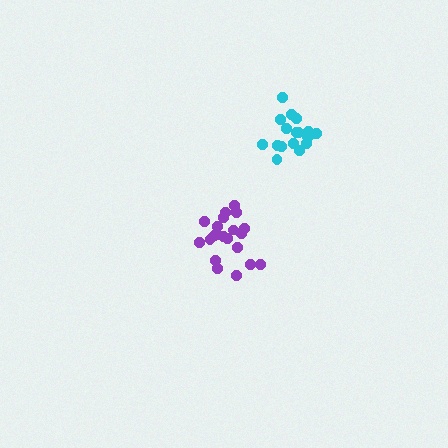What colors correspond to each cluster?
The clusters are colored: purple, cyan.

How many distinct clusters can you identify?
There are 2 distinct clusters.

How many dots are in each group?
Group 1: 21 dots, Group 2: 18 dots (39 total).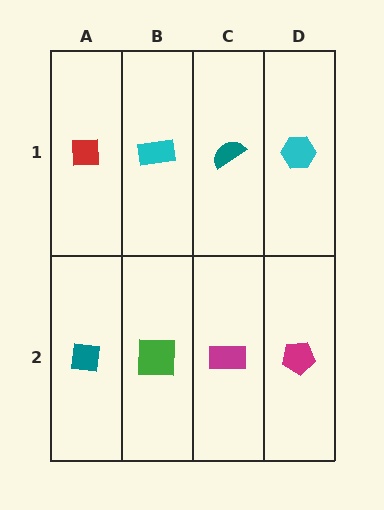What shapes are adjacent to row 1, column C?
A magenta rectangle (row 2, column C), a cyan rectangle (row 1, column B), a cyan hexagon (row 1, column D).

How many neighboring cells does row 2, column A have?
2.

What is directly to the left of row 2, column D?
A magenta rectangle.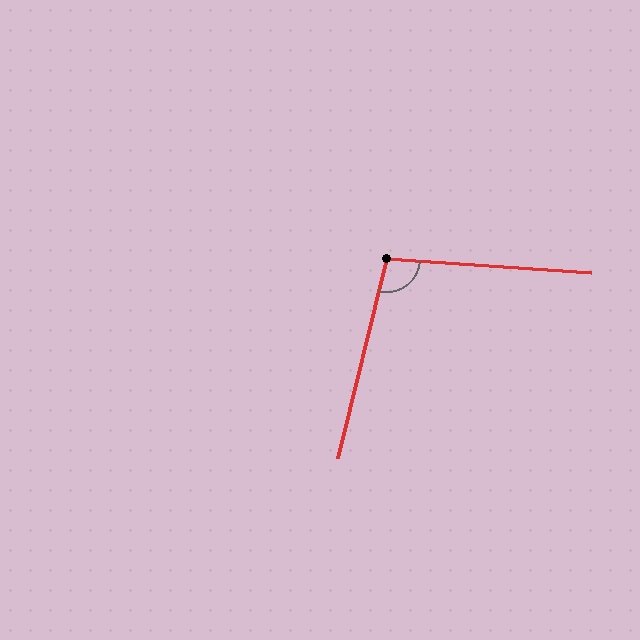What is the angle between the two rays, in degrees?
Approximately 100 degrees.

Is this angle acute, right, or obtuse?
It is obtuse.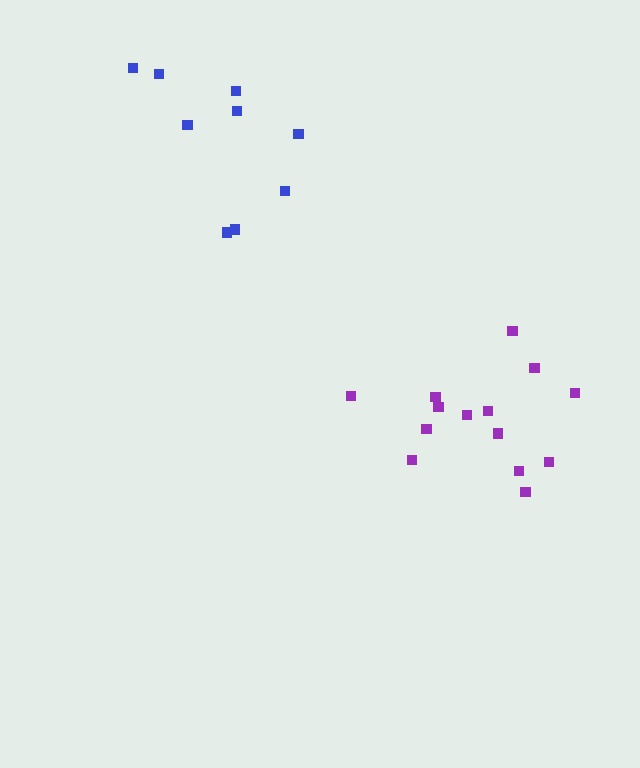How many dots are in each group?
Group 1: 14 dots, Group 2: 9 dots (23 total).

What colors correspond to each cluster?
The clusters are colored: purple, blue.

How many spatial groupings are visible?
There are 2 spatial groupings.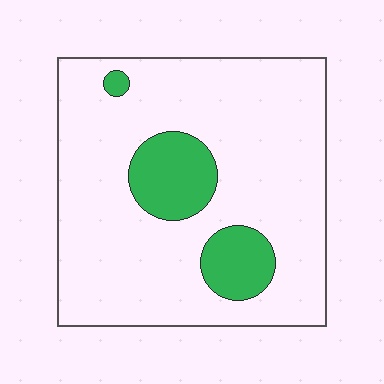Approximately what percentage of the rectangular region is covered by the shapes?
Approximately 15%.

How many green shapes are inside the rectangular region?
3.